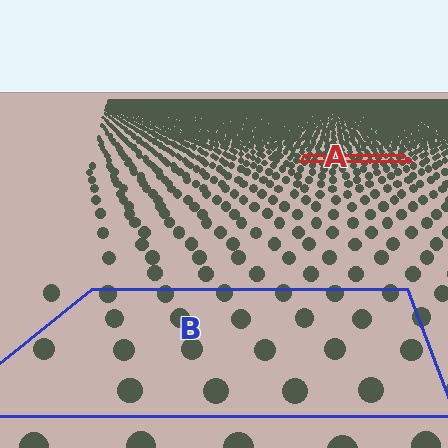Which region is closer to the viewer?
Region B is closer. The texture elements there are larger and more spread out.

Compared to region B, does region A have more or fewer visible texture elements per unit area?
Region A has more texture elements per unit area — they are packed more densely because it is farther away.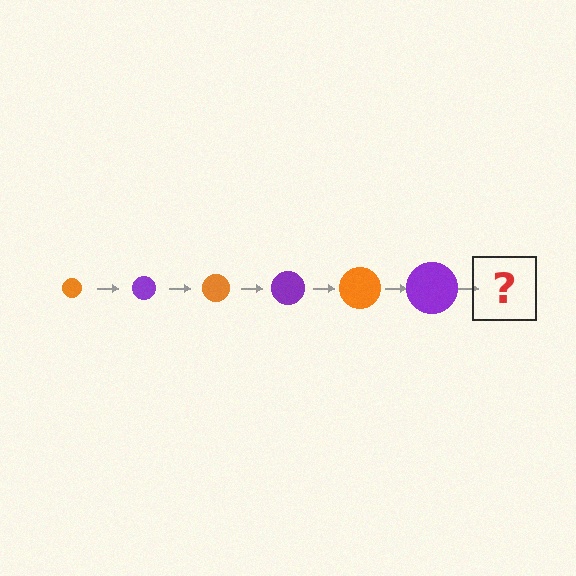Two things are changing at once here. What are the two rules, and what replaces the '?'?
The two rules are that the circle grows larger each step and the color cycles through orange and purple. The '?' should be an orange circle, larger than the previous one.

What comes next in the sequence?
The next element should be an orange circle, larger than the previous one.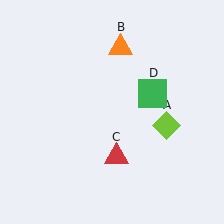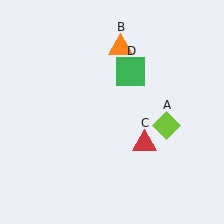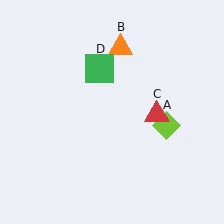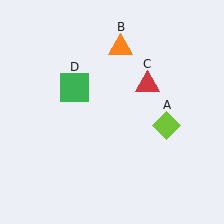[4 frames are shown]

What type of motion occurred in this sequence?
The red triangle (object C), green square (object D) rotated counterclockwise around the center of the scene.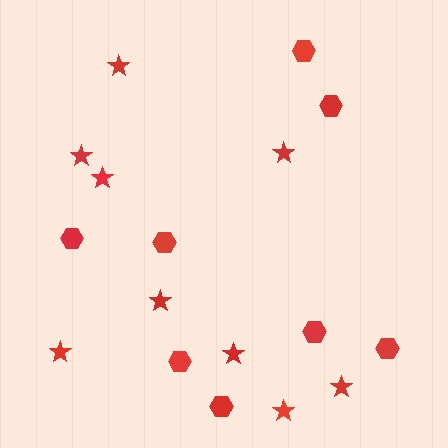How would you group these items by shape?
There are 2 groups: one group of stars (9) and one group of hexagons (8).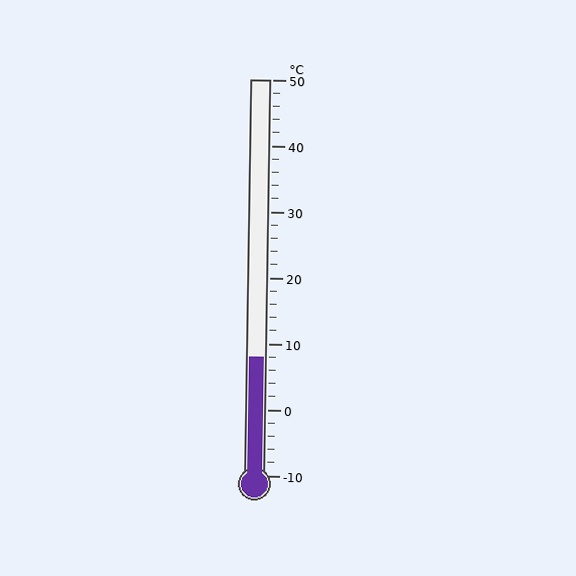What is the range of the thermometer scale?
The thermometer scale ranges from -10°C to 50°C.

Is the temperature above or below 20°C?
The temperature is below 20°C.